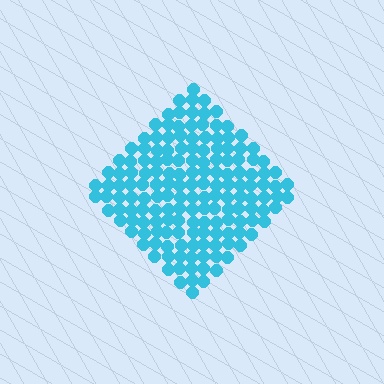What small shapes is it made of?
It is made of small circles.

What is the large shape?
The large shape is a diamond.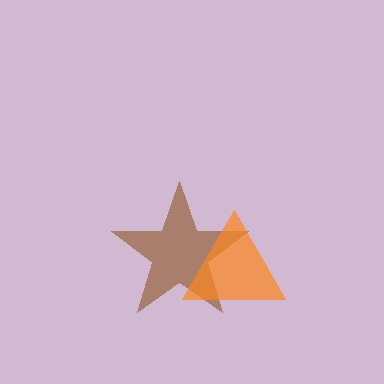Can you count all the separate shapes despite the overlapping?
Yes, there are 2 separate shapes.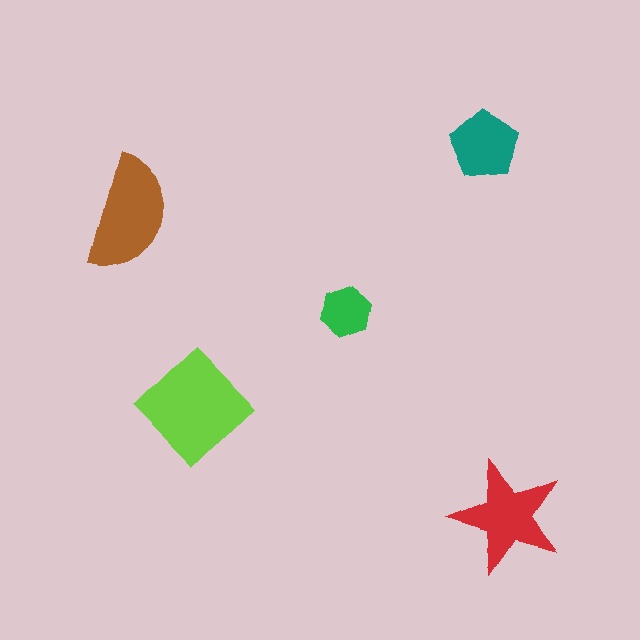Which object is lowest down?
The red star is bottommost.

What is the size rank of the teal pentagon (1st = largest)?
4th.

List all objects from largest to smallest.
The lime diamond, the brown semicircle, the red star, the teal pentagon, the green hexagon.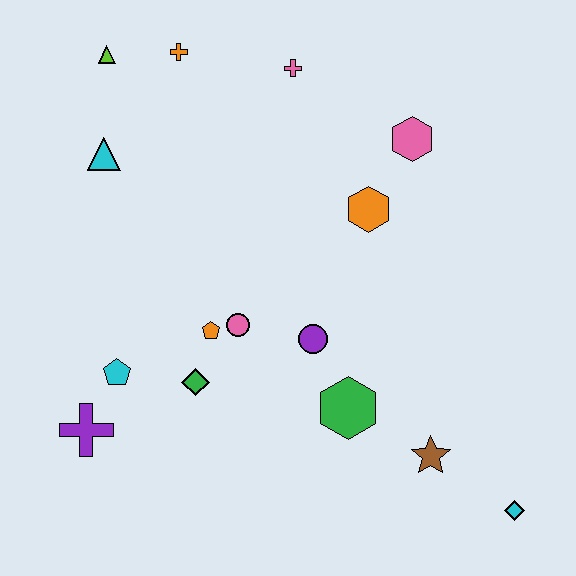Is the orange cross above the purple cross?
Yes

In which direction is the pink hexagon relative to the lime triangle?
The pink hexagon is to the right of the lime triangle.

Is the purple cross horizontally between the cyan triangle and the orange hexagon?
No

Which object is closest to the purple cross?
The cyan pentagon is closest to the purple cross.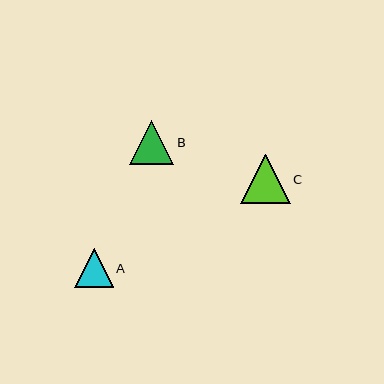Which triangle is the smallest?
Triangle A is the smallest with a size of approximately 39 pixels.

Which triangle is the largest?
Triangle C is the largest with a size of approximately 49 pixels.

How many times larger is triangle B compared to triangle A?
Triangle B is approximately 1.2 times the size of triangle A.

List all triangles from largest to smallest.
From largest to smallest: C, B, A.